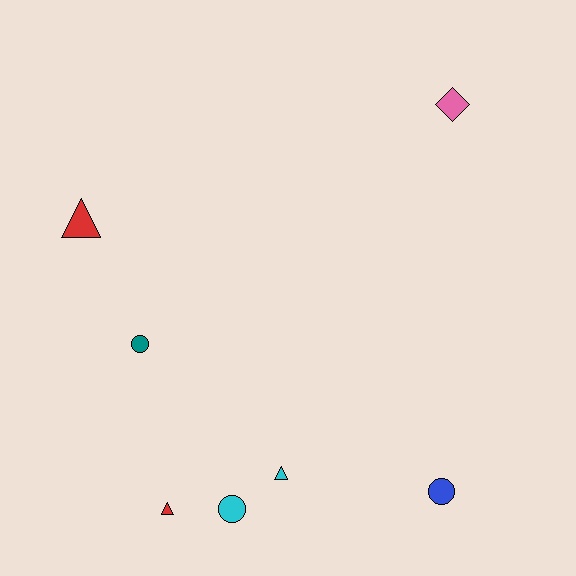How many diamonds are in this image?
There is 1 diamond.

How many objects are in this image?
There are 7 objects.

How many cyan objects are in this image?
There are 2 cyan objects.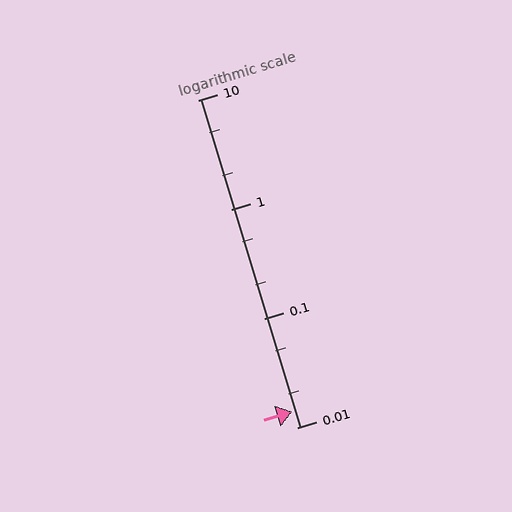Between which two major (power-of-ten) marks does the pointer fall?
The pointer is between 0.01 and 0.1.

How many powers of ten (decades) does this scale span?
The scale spans 3 decades, from 0.01 to 10.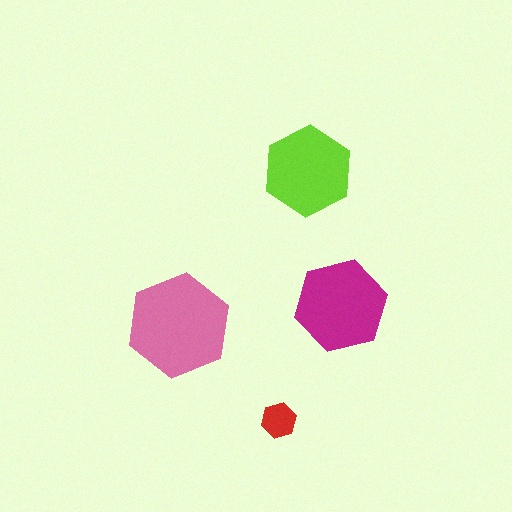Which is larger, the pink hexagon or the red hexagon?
The pink one.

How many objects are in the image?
There are 4 objects in the image.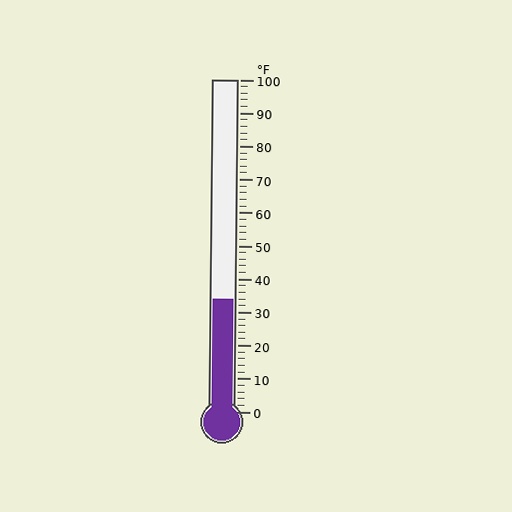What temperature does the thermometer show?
The thermometer shows approximately 34°F.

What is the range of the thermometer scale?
The thermometer scale ranges from 0°F to 100°F.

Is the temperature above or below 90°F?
The temperature is below 90°F.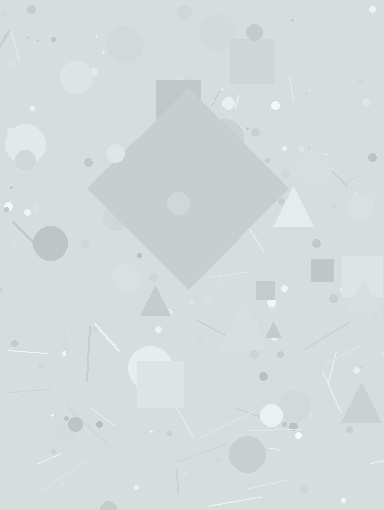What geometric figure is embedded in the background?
A diamond is embedded in the background.